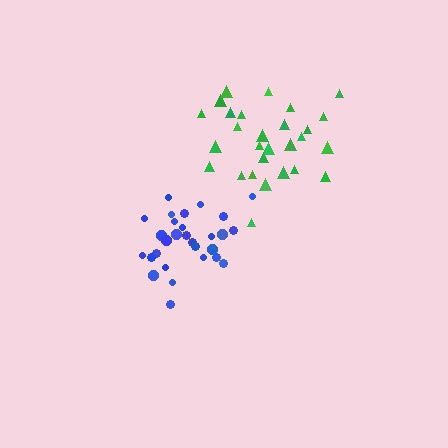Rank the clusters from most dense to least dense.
blue, green.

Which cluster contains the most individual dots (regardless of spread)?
Blue (29).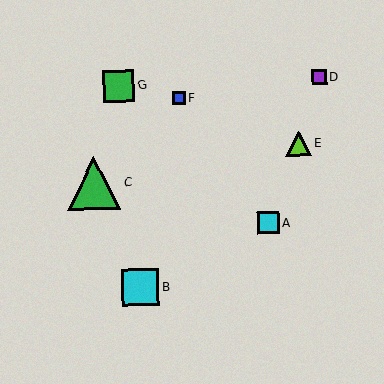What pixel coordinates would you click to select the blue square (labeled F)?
Click at (179, 98) to select the blue square F.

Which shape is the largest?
The green triangle (labeled C) is the largest.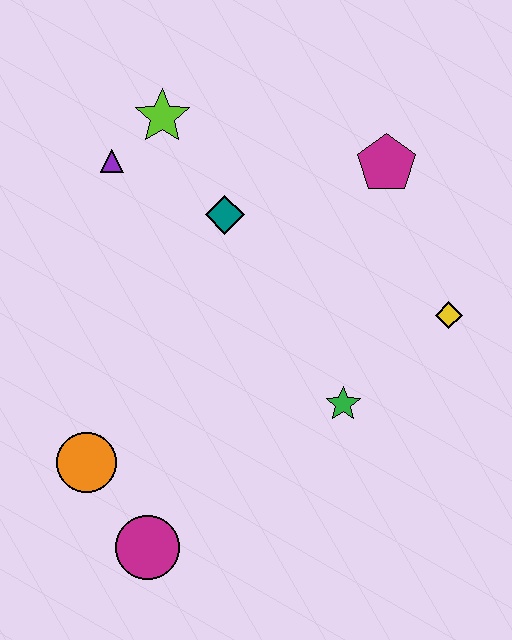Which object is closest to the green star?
The yellow diamond is closest to the green star.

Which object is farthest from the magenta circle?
The magenta pentagon is farthest from the magenta circle.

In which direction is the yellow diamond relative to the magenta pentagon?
The yellow diamond is below the magenta pentagon.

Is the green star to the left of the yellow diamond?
Yes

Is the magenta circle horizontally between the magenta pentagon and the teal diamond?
No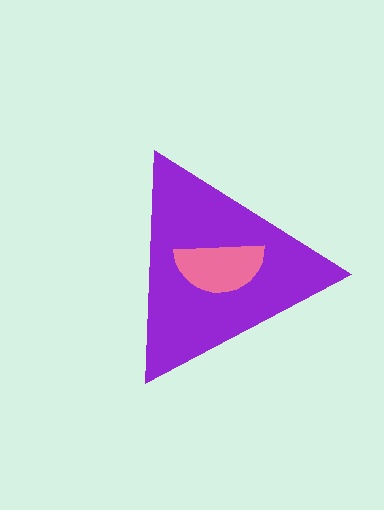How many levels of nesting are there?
2.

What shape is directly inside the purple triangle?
The pink semicircle.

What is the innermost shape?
The pink semicircle.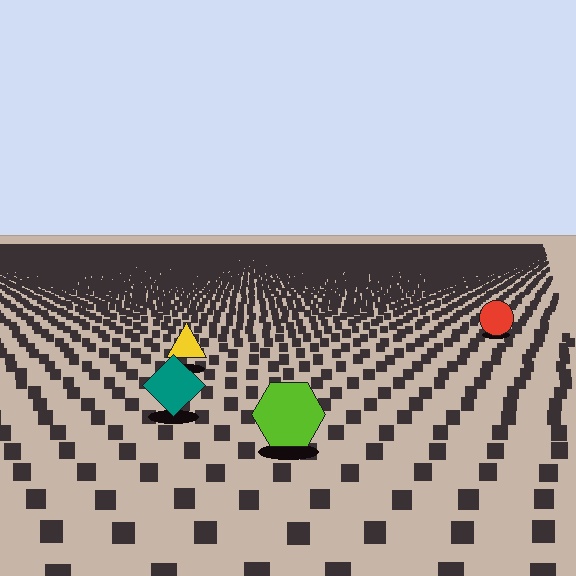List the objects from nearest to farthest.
From nearest to farthest: the lime hexagon, the teal diamond, the yellow triangle, the red circle.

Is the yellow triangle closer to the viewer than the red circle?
Yes. The yellow triangle is closer — you can tell from the texture gradient: the ground texture is coarser near it.